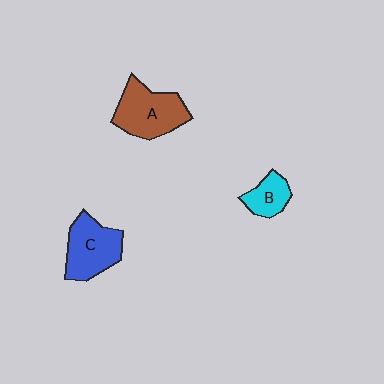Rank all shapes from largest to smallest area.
From largest to smallest: A (brown), C (blue), B (cyan).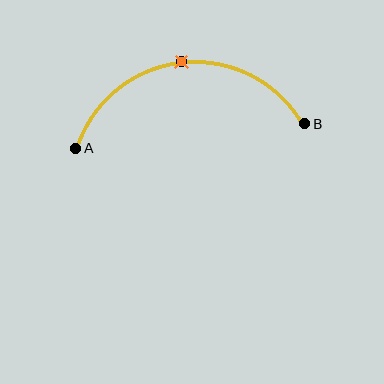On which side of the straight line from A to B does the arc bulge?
The arc bulges above the straight line connecting A and B.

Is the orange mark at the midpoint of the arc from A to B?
Yes. The orange mark lies on the arc at equal arc-length from both A and B — it is the arc midpoint.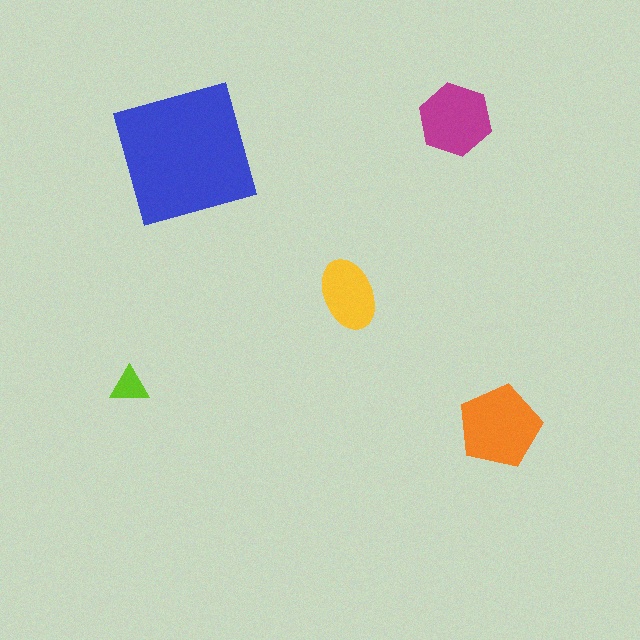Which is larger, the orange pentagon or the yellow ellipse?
The orange pentagon.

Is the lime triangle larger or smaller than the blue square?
Smaller.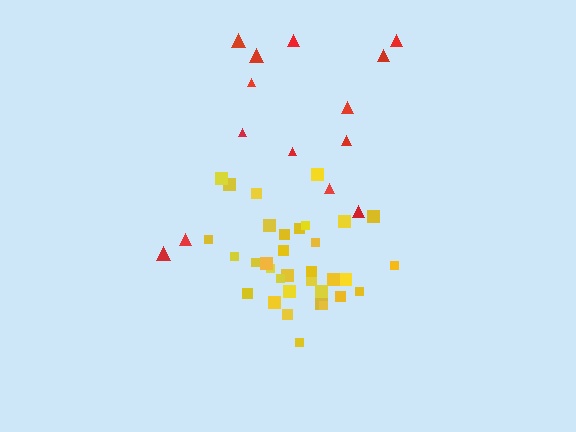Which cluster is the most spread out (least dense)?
Red.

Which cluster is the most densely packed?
Yellow.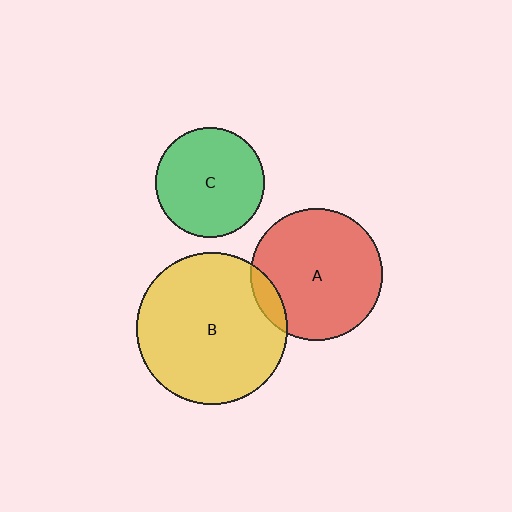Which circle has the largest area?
Circle B (yellow).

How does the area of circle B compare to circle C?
Approximately 1.9 times.